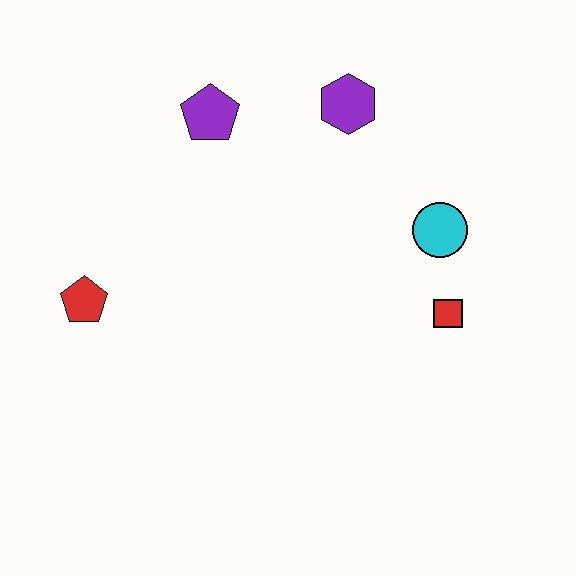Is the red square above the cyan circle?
No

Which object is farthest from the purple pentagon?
The red square is farthest from the purple pentagon.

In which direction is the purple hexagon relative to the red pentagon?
The purple hexagon is to the right of the red pentagon.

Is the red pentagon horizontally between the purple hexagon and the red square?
No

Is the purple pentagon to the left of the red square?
Yes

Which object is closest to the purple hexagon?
The purple pentagon is closest to the purple hexagon.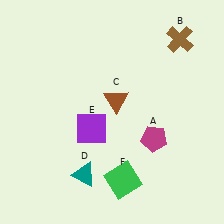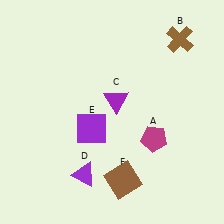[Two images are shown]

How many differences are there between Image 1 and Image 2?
There are 3 differences between the two images.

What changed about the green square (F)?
In Image 1, F is green. In Image 2, it changed to brown.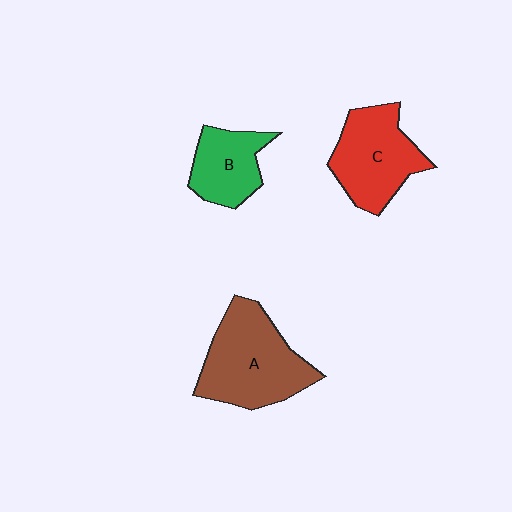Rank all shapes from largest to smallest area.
From largest to smallest: A (brown), C (red), B (green).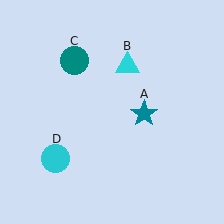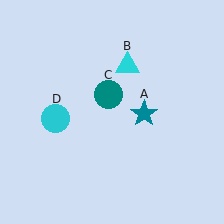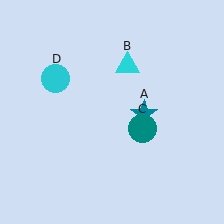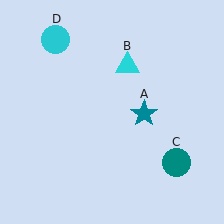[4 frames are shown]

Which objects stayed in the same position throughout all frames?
Teal star (object A) and cyan triangle (object B) remained stationary.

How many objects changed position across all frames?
2 objects changed position: teal circle (object C), cyan circle (object D).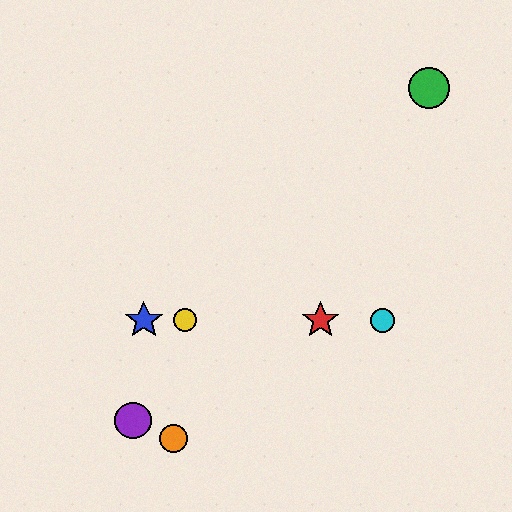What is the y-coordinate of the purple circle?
The purple circle is at y≈421.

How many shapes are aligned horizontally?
4 shapes (the red star, the blue star, the yellow circle, the cyan circle) are aligned horizontally.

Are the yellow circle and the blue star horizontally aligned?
Yes, both are at y≈320.